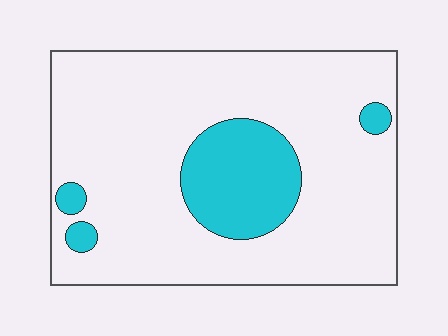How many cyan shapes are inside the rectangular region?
4.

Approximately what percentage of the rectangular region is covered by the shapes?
Approximately 15%.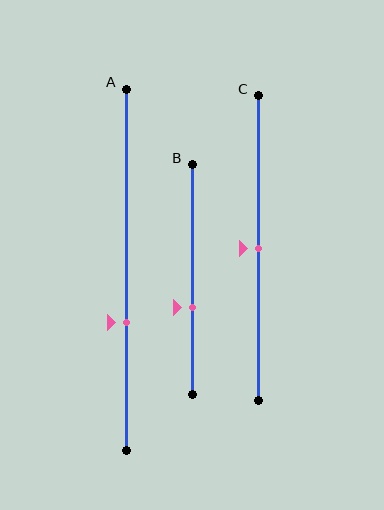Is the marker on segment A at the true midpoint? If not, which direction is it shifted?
No, the marker on segment A is shifted downward by about 15% of the segment length.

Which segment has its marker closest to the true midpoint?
Segment C has its marker closest to the true midpoint.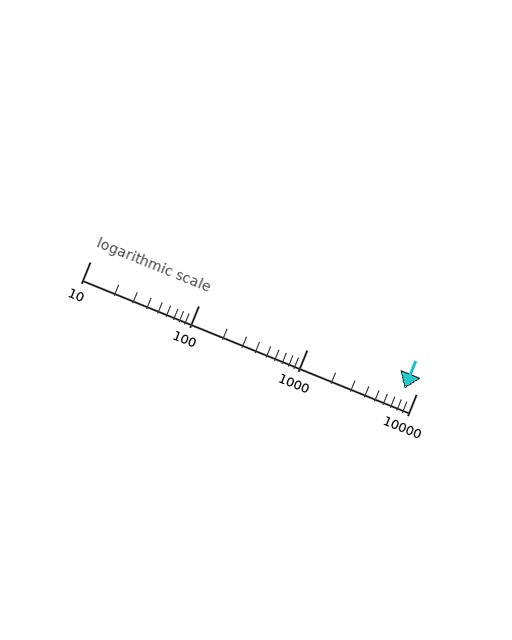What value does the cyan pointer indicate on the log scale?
The pointer indicates approximately 7800.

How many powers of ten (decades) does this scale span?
The scale spans 3 decades, from 10 to 10000.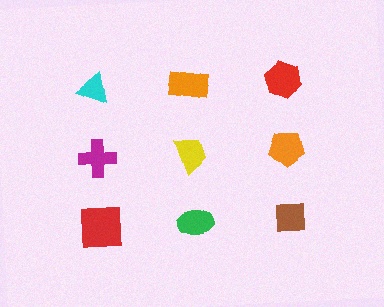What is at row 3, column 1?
A red square.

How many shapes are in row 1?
3 shapes.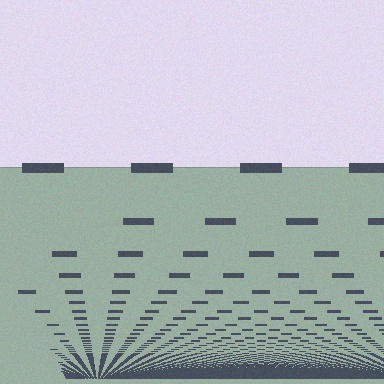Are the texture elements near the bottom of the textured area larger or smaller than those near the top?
Smaller. The gradient is inverted — elements near the bottom are smaller and denser.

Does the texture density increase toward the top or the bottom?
Density increases toward the bottom.